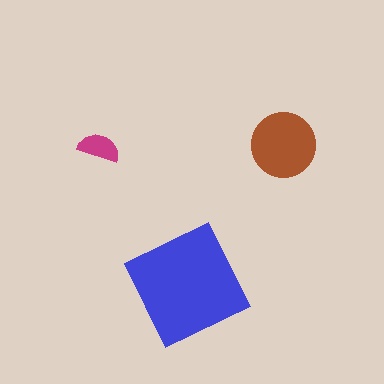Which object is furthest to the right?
The brown circle is rightmost.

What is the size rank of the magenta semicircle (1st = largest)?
3rd.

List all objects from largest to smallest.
The blue square, the brown circle, the magenta semicircle.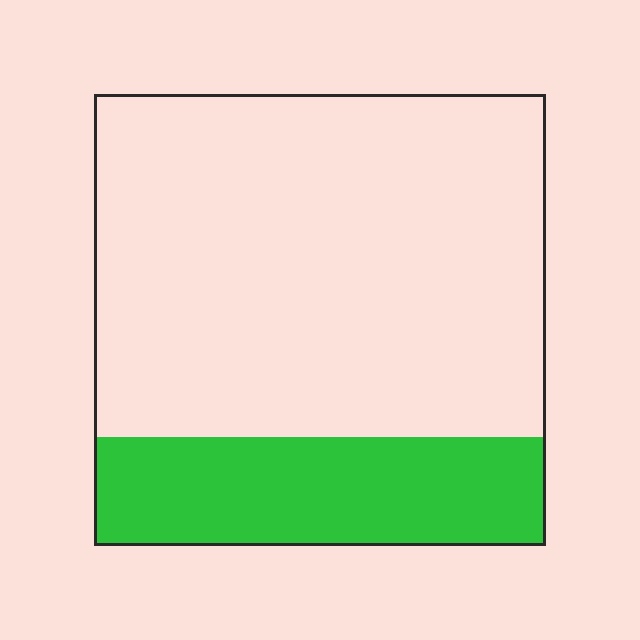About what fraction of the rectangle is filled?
About one quarter (1/4).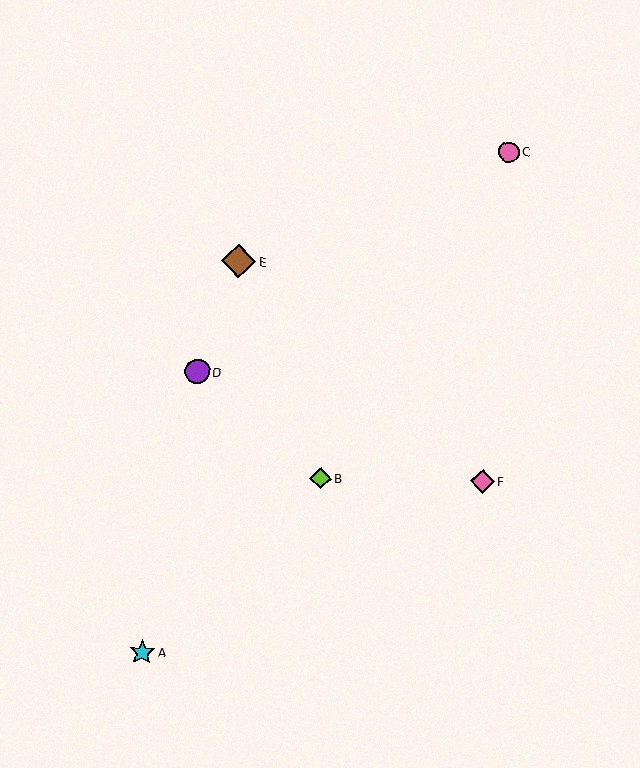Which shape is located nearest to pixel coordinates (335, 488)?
The lime diamond (labeled B) at (320, 478) is nearest to that location.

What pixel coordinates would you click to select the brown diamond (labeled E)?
Click at (239, 261) to select the brown diamond E.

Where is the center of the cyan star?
The center of the cyan star is at (142, 652).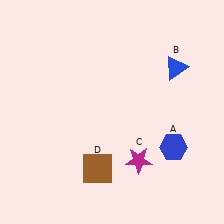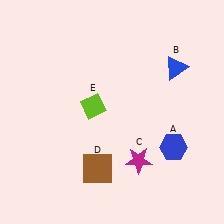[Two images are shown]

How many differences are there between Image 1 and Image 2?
There is 1 difference between the two images.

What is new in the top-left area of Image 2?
A lime diamond (E) was added in the top-left area of Image 2.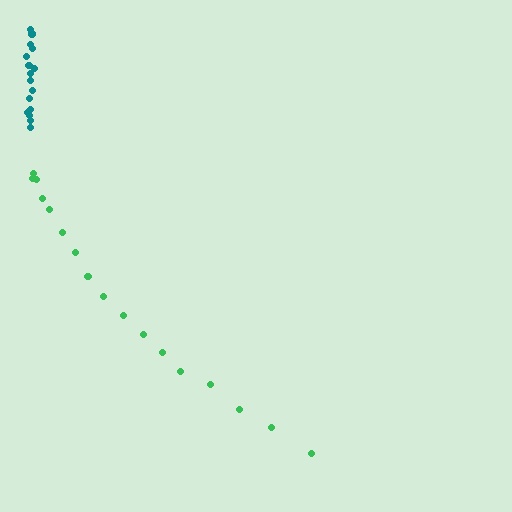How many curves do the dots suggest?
There are 2 distinct paths.